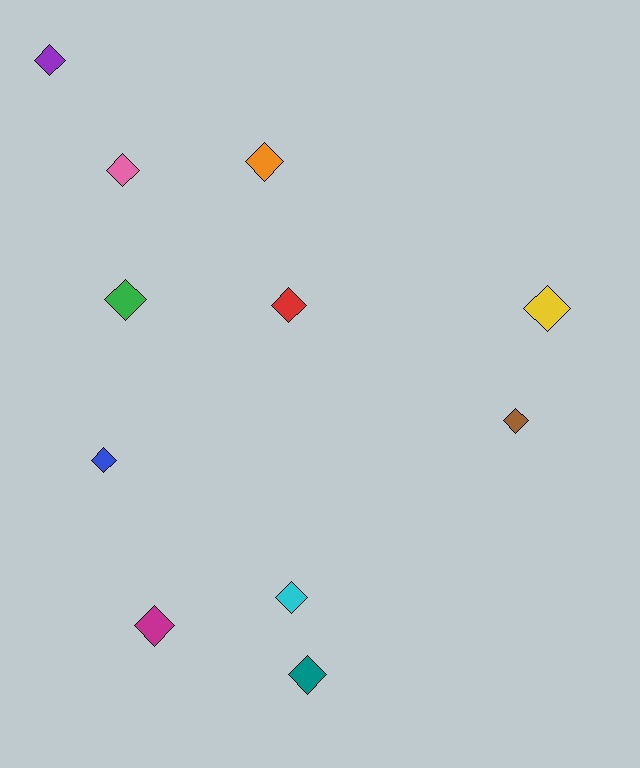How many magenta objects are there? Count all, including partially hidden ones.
There is 1 magenta object.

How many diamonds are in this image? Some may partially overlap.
There are 11 diamonds.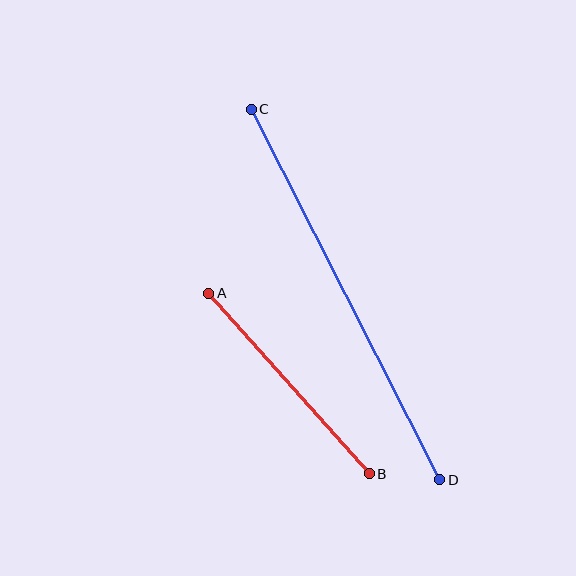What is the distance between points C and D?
The distance is approximately 415 pixels.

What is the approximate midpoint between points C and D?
The midpoint is at approximately (346, 295) pixels.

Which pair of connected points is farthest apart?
Points C and D are farthest apart.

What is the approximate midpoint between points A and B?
The midpoint is at approximately (289, 384) pixels.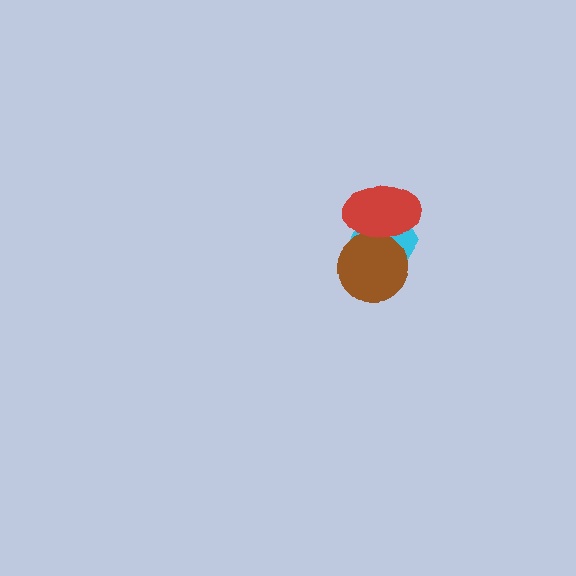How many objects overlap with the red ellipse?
2 objects overlap with the red ellipse.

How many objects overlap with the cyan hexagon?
2 objects overlap with the cyan hexagon.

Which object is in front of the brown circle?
The red ellipse is in front of the brown circle.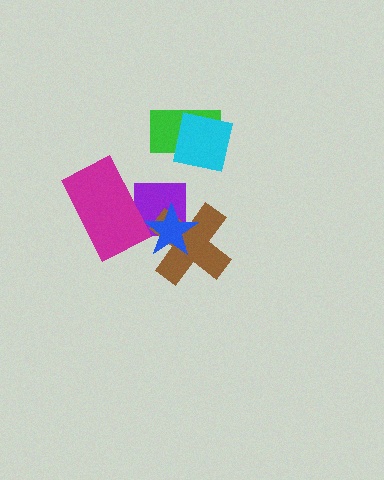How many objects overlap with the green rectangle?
1 object overlaps with the green rectangle.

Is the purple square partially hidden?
Yes, it is partially covered by another shape.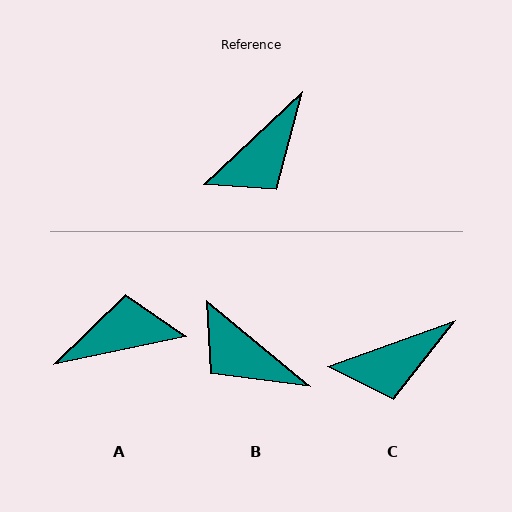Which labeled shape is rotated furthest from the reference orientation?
A, about 149 degrees away.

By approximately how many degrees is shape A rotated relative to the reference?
Approximately 149 degrees counter-clockwise.